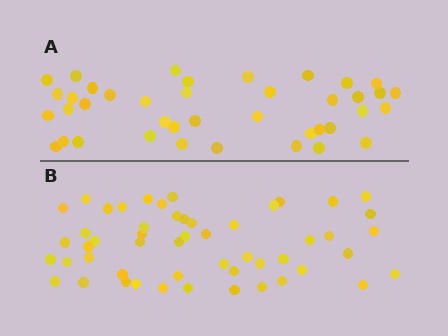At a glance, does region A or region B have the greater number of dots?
Region B (the bottom region) has more dots.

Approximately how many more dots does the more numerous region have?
Region B has roughly 12 or so more dots than region A.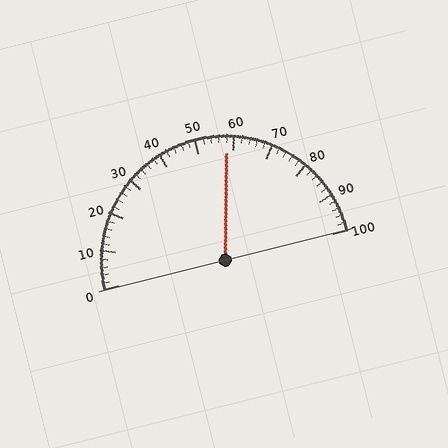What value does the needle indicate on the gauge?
The needle indicates approximately 58.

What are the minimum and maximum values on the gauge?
The gauge ranges from 0 to 100.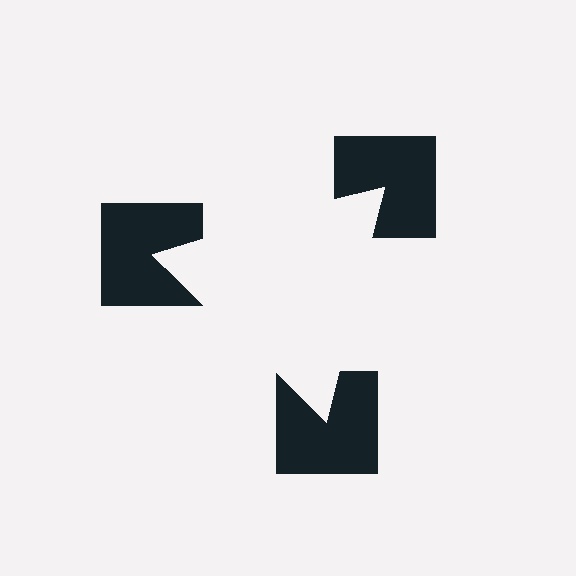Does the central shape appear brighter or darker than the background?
It typically appears slightly brighter than the background, even though no actual brightness change is drawn.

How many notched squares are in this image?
There are 3 — one at each vertex of the illusory triangle.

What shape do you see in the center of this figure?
An illusory triangle — its edges are inferred from the aligned wedge cuts in the notched squares, not physically drawn.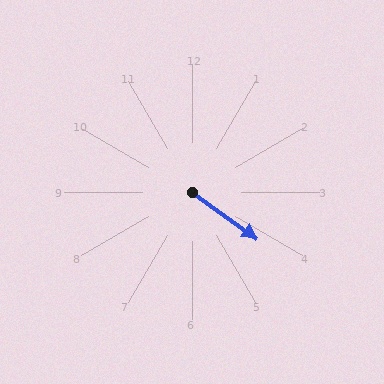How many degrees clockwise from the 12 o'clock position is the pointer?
Approximately 126 degrees.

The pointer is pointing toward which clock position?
Roughly 4 o'clock.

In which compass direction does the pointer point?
Southeast.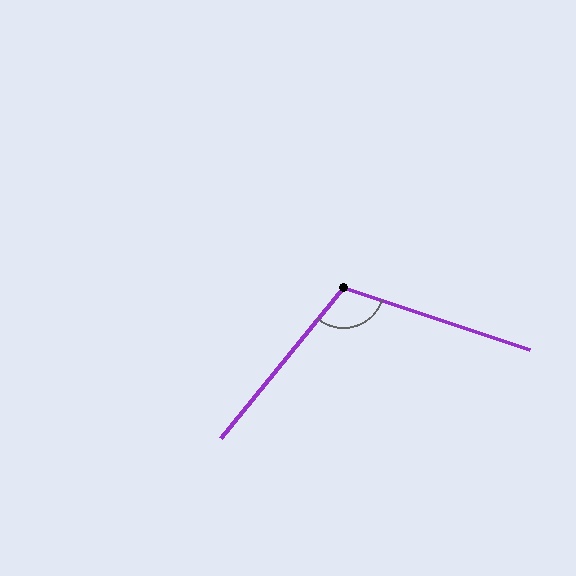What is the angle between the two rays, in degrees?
Approximately 111 degrees.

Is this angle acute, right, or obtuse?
It is obtuse.